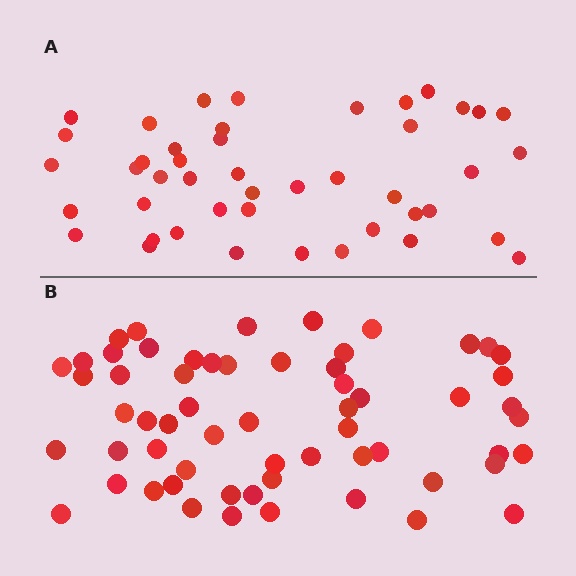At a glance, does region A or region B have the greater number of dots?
Region B (the bottom region) has more dots.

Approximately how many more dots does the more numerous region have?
Region B has approximately 15 more dots than region A.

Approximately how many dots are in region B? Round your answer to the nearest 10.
About 60 dots.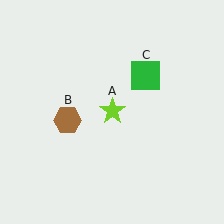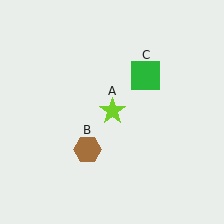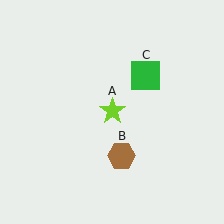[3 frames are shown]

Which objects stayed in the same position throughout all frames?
Lime star (object A) and green square (object C) remained stationary.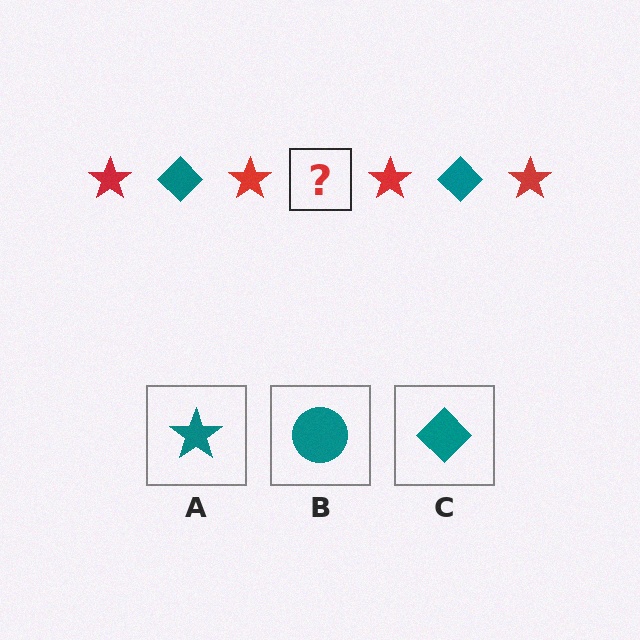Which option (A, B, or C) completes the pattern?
C.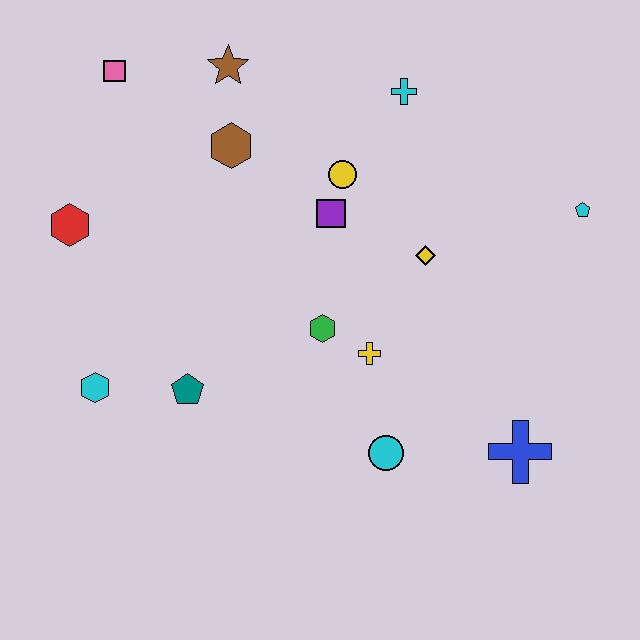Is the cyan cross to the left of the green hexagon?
No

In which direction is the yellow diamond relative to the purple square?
The yellow diamond is to the right of the purple square.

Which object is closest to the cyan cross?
The yellow circle is closest to the cyan cross.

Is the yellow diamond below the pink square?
Yes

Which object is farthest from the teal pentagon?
The cyan pentagon is farthest from the teal pentagon.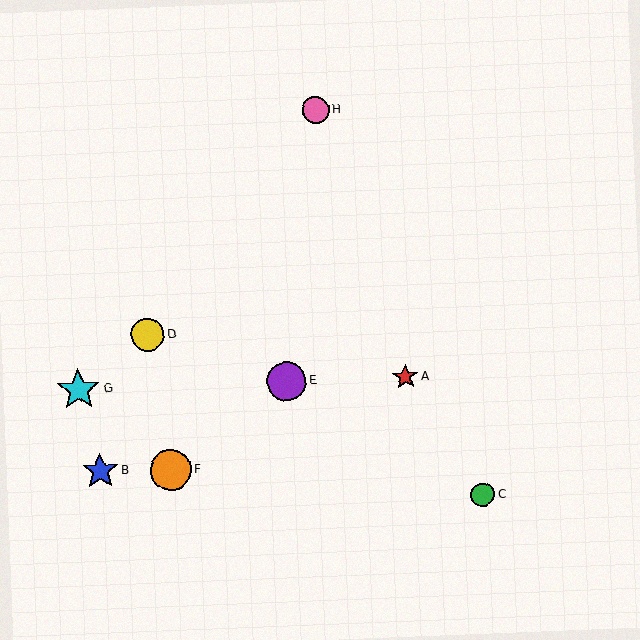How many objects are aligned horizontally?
3 objects (A, E, G) are aligned horizontally.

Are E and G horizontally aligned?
Yes, both are at y≈381.